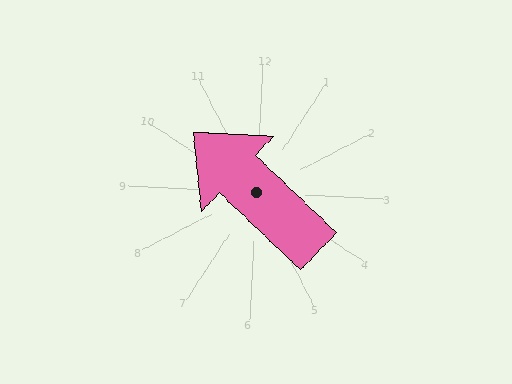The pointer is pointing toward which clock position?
Roughly 10 o'clock.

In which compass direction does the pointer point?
Northwest.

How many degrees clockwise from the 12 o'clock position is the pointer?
Approximately 311 degrees.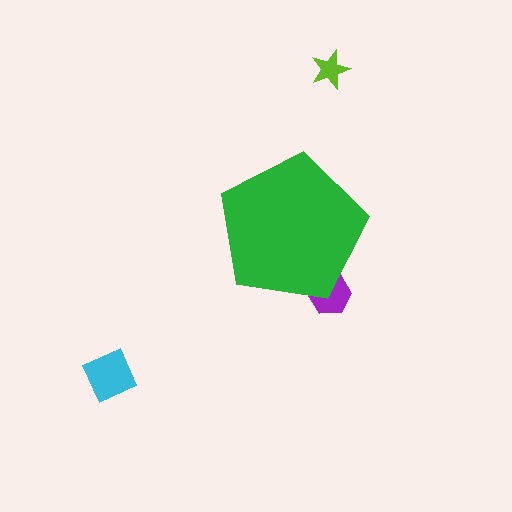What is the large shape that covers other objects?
A green pentagon.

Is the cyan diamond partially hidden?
No, the cyan diamond is fully visible.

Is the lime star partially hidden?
No, the lime star is fully visible.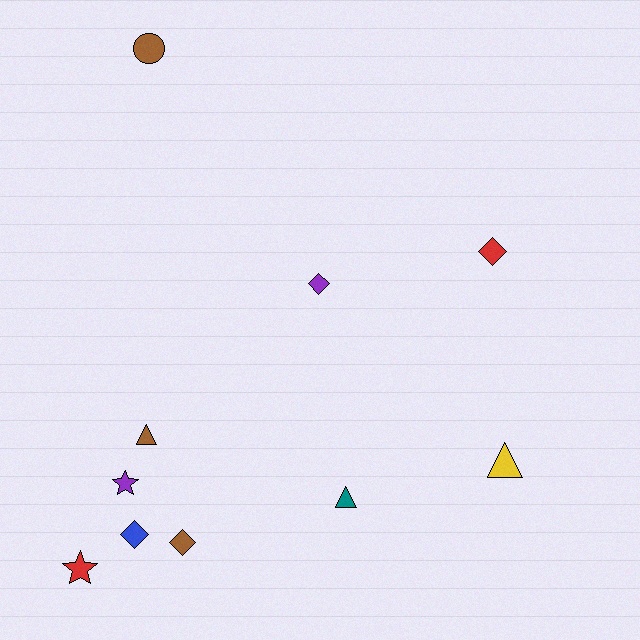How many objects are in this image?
There are 10 objects.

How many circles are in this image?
There is 1 circle.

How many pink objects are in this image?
There are no pink objects.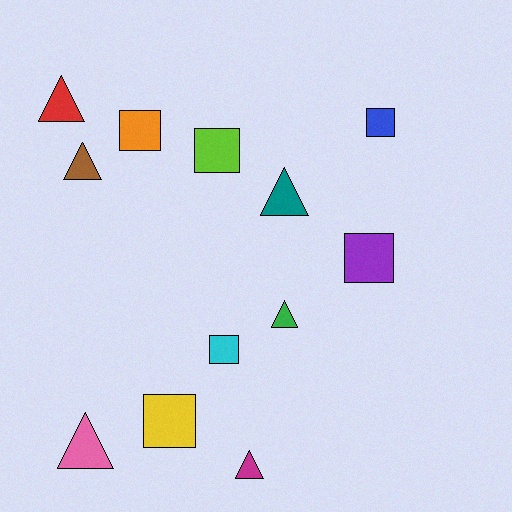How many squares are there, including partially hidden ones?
There are 6 squares.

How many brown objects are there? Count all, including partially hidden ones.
There is 1 brown object.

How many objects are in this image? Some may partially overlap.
There are 12 objects.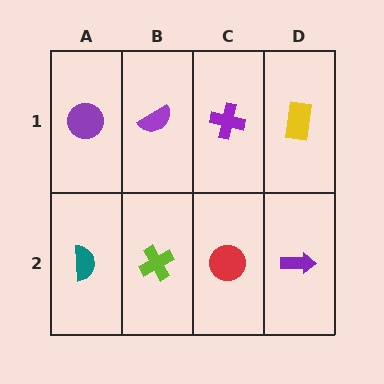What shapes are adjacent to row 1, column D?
A purple arrow (row 2, column D), a purple cross (row 1, column C).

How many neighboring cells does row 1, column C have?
3.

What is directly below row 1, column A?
A teal semicircle.